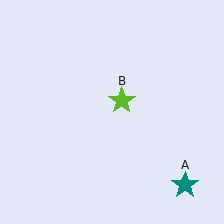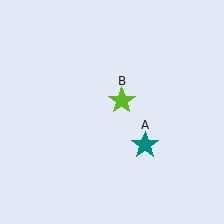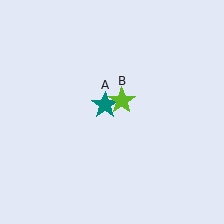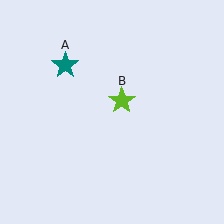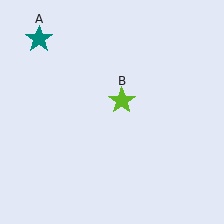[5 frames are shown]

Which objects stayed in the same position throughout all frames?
Lime star (object B) remained stationary.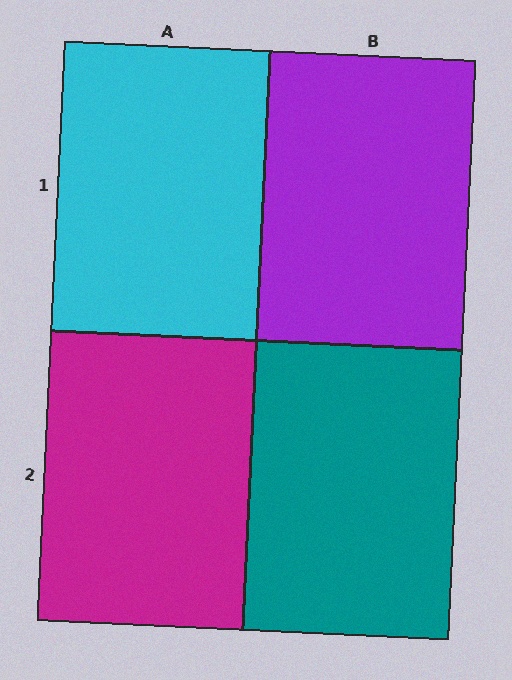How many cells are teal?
1 cell is teal.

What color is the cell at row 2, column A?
Magenta.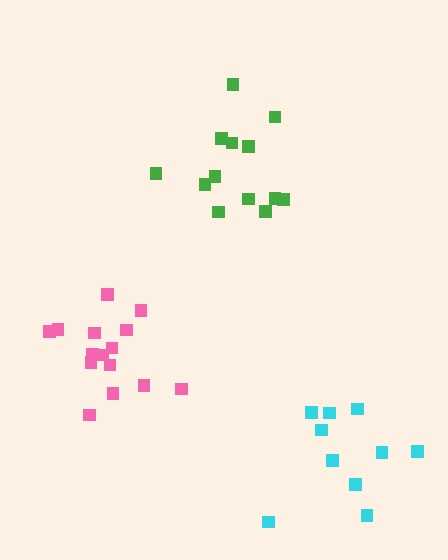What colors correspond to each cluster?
The clusters are colored: green, cyan, pink.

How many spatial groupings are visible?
There are 3 spatial groupings.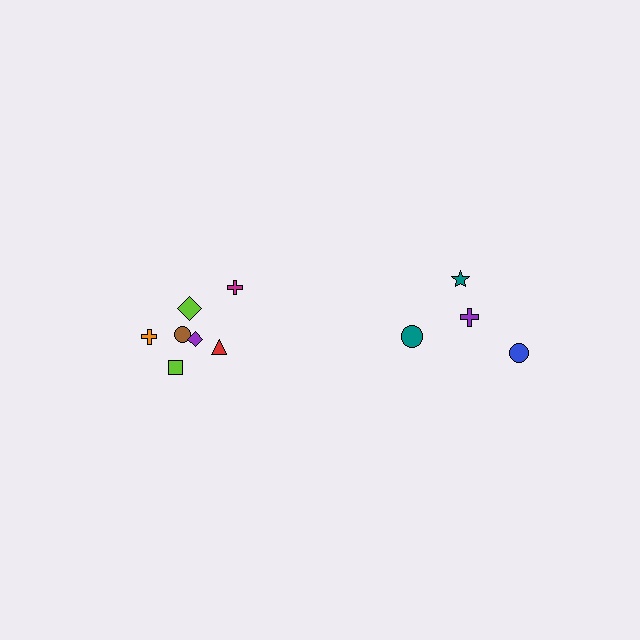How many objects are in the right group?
There are 4 objects.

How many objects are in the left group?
There are 7 objects.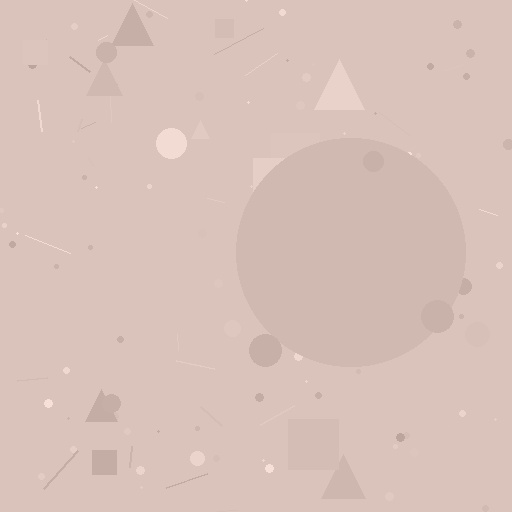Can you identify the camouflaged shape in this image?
The camouflaged shape is a circle.